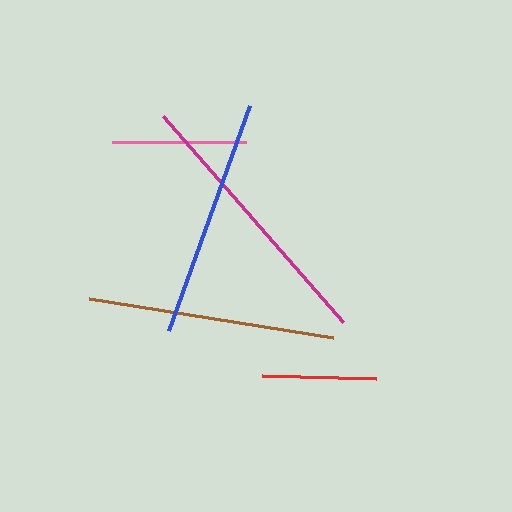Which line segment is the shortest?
The red line is the shortest at approximately 114 pixels.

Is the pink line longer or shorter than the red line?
The pink line is longer than the red line.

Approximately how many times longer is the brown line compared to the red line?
The brown line is approximately 2.2 times the length of the red line.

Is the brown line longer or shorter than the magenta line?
The magenta line is longer than the brown line.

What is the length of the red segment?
The red segment is approximately 114 pixels long.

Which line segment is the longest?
The magenta line is the longest at approximately 274 pixels.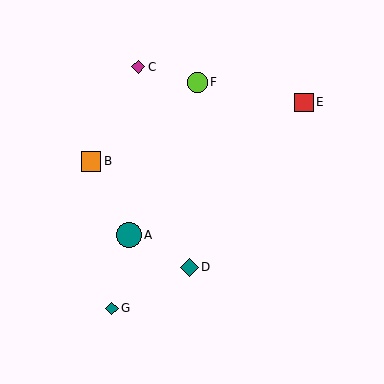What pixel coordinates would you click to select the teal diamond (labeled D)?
Click at (190, 267) to select the teal diamond D.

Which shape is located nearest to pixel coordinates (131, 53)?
The magenta diamond (labeled C) at (138, 67) is nearest to that location.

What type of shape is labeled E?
Shape E is a red square.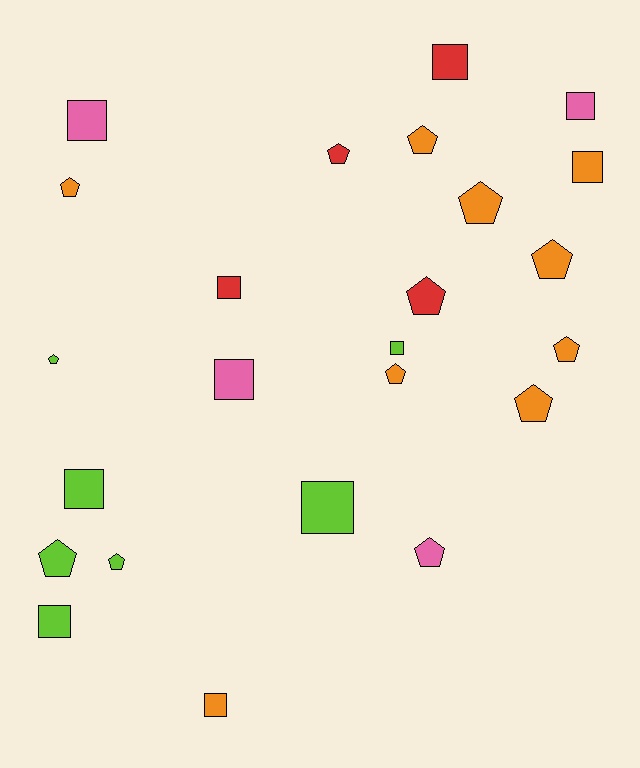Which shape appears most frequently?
Pentagon, with 13 objects.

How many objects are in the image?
There are 24 objects.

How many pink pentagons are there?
There is 1 pink pentagon.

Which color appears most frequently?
Orange, with 9 objects.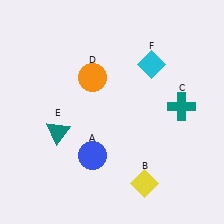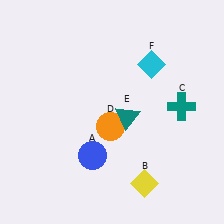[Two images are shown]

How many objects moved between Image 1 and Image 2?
2 objects moved between the two images.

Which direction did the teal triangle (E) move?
The teal triangle (E) moved right.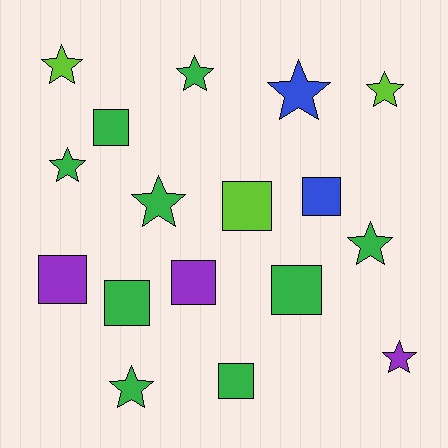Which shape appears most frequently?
Star, with 9 objects.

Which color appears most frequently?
Green, with 9 objects.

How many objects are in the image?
There are 17 objects.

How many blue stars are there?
There is 1 blue star.